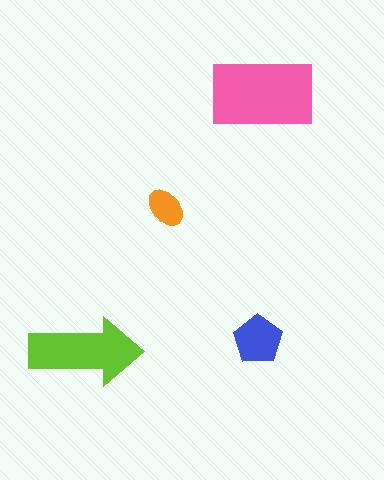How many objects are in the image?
There are 4 objects in the image.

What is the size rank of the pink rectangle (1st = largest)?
1st.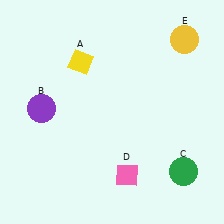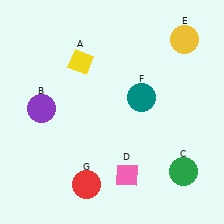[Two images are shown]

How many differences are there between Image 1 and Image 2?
There are 2 differences between the two images.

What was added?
A teal circle (F), a red circle (G) were added in Image 2.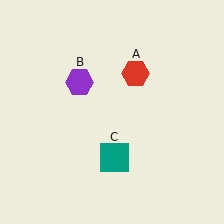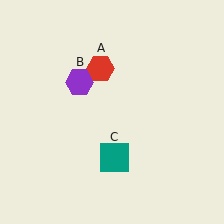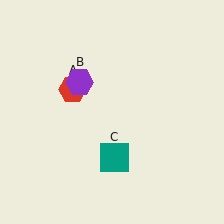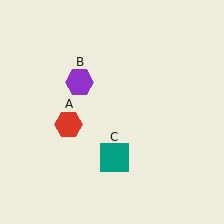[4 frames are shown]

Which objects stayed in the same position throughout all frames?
Purple hexagon (object B) and teal square (object C) remained stationary.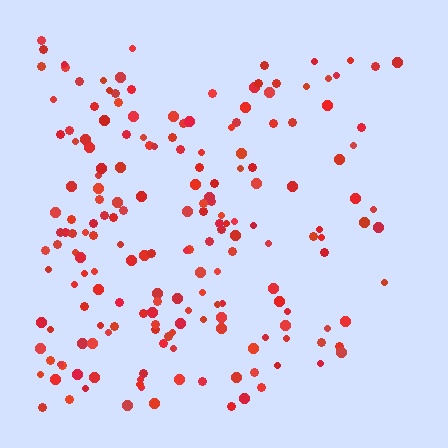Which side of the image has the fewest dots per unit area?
The right.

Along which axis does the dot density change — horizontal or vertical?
Horizontal.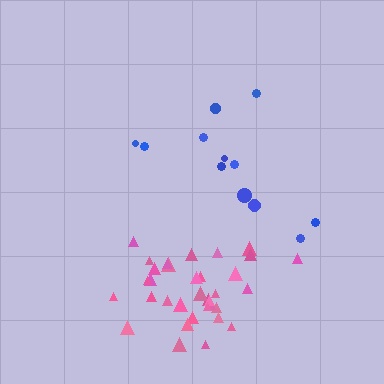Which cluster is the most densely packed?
Pink.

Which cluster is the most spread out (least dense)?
Blue.